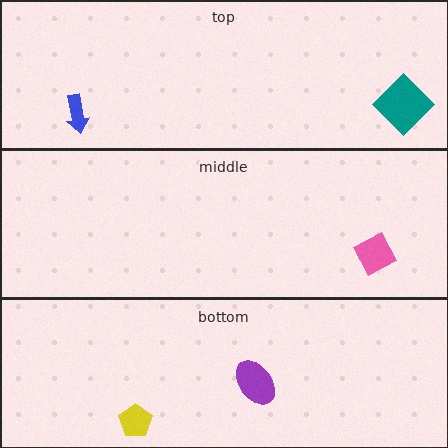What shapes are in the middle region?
The pink diamond.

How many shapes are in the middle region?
1.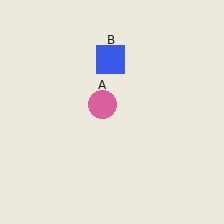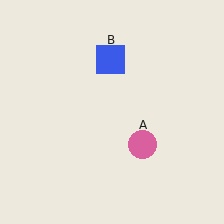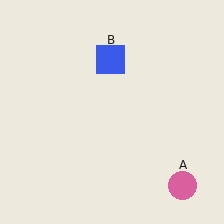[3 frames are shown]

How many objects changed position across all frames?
1 object changed position: pink circle (object A).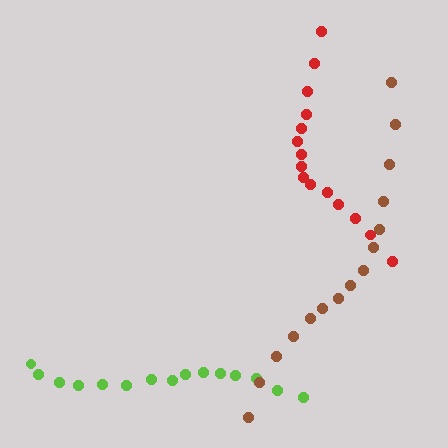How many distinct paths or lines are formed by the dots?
There are 3 distinct paths.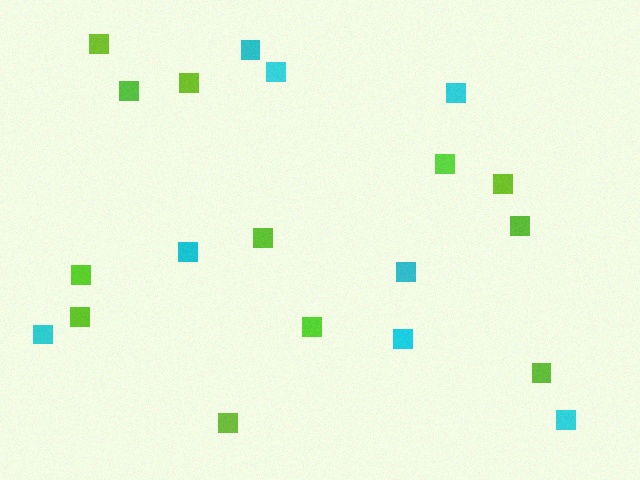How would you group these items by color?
There are 2 groups: one group of lime squares (12) and one group of cyan squares (8).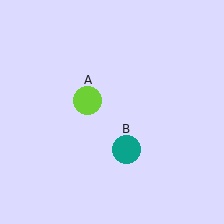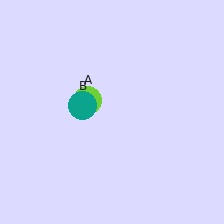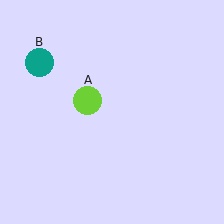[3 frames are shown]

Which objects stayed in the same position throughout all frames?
Lime circle (object A) remained stationary.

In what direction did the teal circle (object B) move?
The teal circle (object B) moved up and to the left.